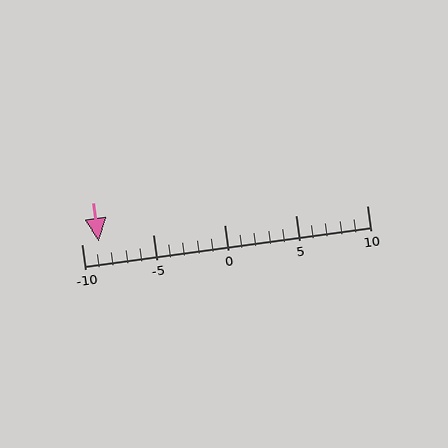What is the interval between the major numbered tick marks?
The major tick marks are spaced 5 units apart.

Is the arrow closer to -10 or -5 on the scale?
The arrow is closer to -10.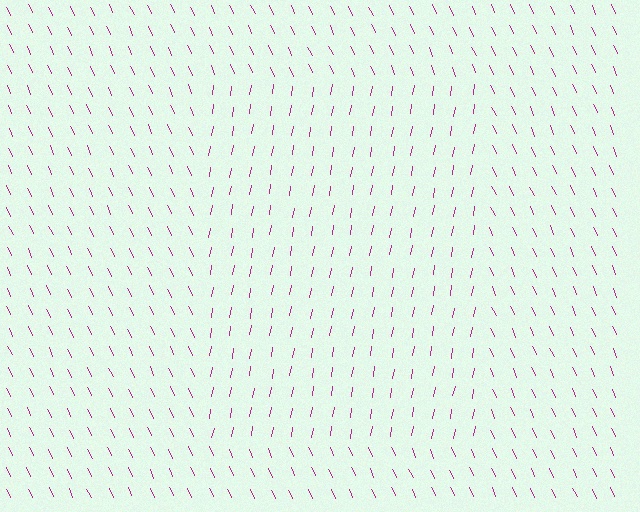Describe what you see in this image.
The image is filled with small magenta line segments. A rectangle region in the image has lines oriented differently from the surrounding lines, creating a visible texture boundary.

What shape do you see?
I see a rectangle.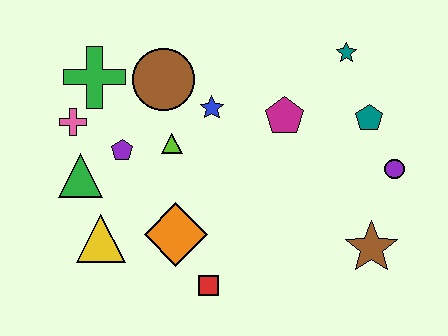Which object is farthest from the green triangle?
The purple circle is farthest from the green triangle.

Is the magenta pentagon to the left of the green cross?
No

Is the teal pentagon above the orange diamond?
Yes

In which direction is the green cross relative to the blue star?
The green cross is to the left of the blue star.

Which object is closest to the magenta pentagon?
The blue star is closest to the magenta pentagon.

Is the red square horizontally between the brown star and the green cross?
Yes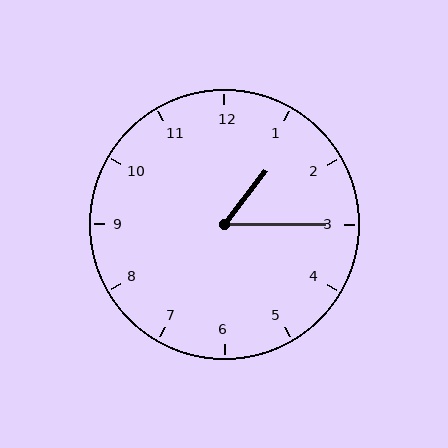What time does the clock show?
1:15.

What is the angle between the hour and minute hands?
Approximately 52 degrees.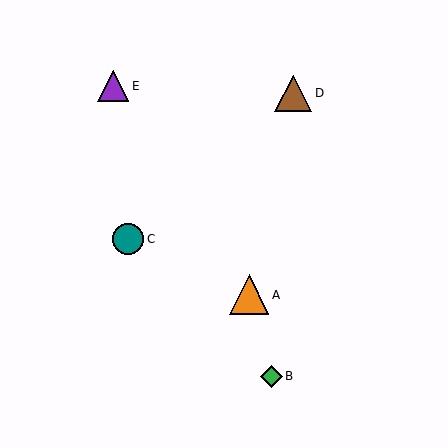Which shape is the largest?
The orange triangle (labeled A) is the largest.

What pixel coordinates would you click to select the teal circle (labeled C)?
Click at (128, 239) to select the teal circle C.